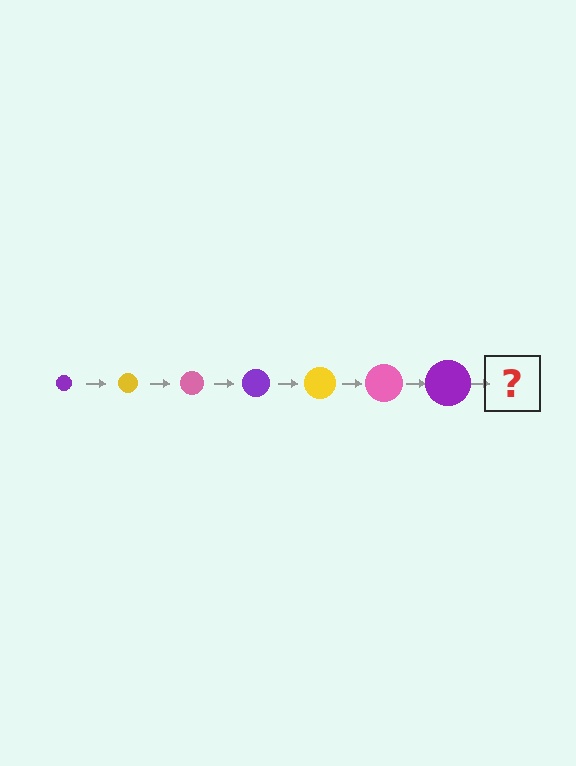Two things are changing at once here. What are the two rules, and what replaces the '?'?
The two rules are that the circle grows larger each step and the color cycles through purple, yellow, and pink. The '?' should be a yellow circle, larger than the previous one.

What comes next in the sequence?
The next element should be a yellow circle, larger than the previous one.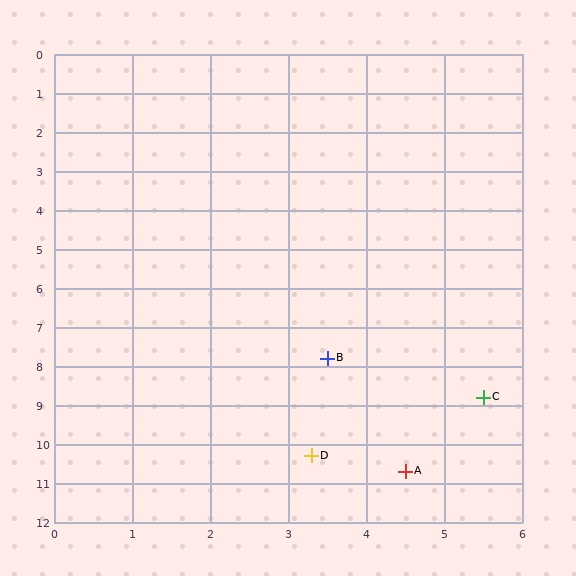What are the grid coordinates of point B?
Point B is at approximately (3.5, 7.8).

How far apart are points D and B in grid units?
Points D and B are about 2.5 grid units apart.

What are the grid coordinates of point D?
Point D is at approximately (3.3, 10.3).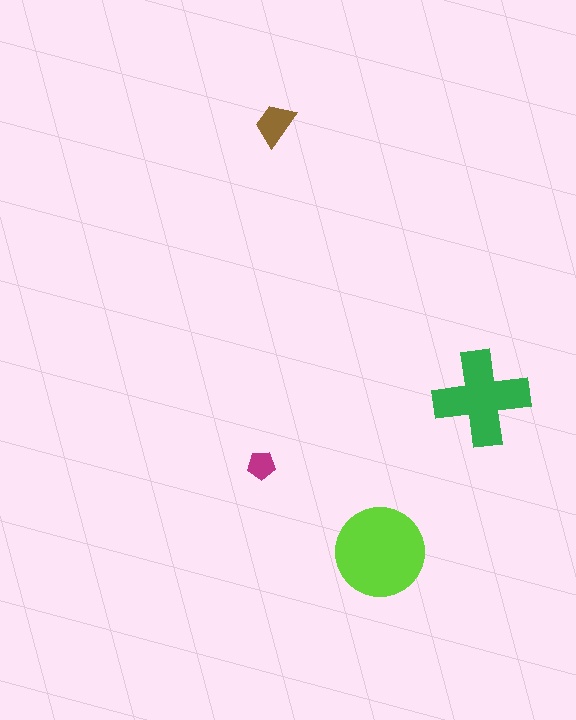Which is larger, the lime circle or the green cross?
The lime circle.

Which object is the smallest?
The magenta pentagon.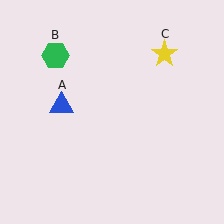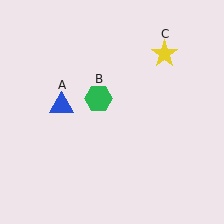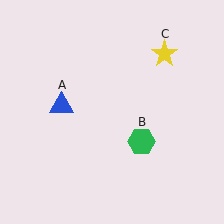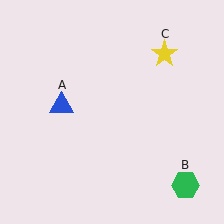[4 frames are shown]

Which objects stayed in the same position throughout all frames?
Blue triangle (object A) and yellow star (object C) remained stationary.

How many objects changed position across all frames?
1 object changed position: green hexagon (object B).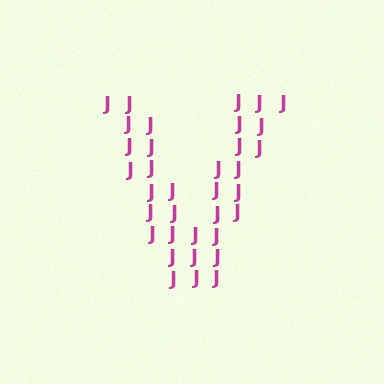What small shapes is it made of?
It is made of small letter J's.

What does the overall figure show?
The overall figure shows the letter V.